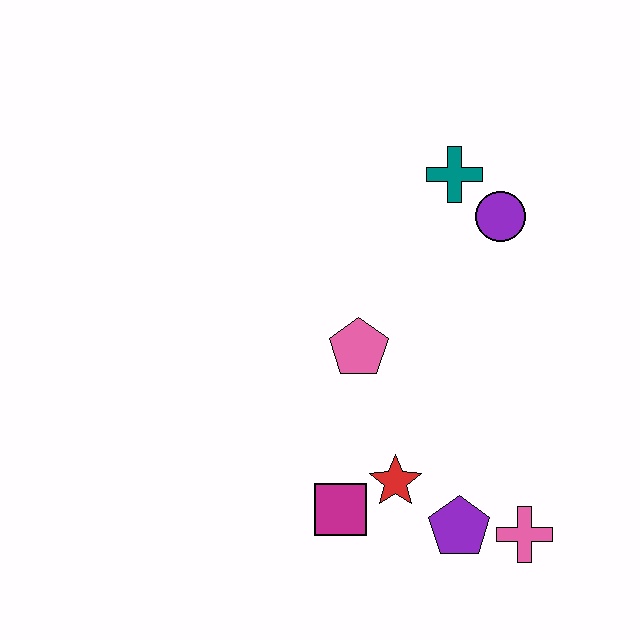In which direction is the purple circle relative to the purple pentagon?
The purple circle is above the purple pentagon.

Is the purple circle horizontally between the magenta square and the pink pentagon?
No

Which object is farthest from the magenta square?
The teal cross is farthest from the magenta square.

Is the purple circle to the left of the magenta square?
No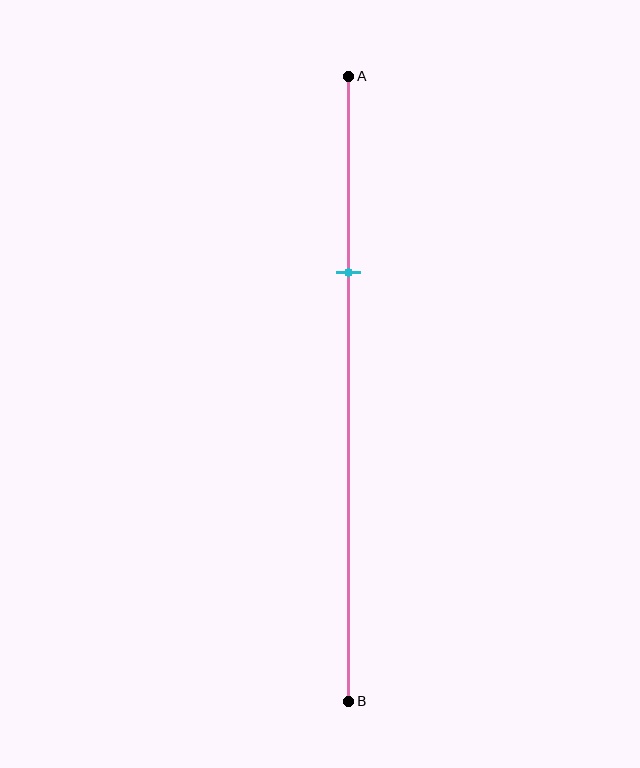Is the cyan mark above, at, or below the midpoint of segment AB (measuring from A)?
The cyan mark is above the midpoint of segment AB.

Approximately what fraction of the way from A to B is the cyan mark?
The cyan mark is approximately 30% of the way from A to B.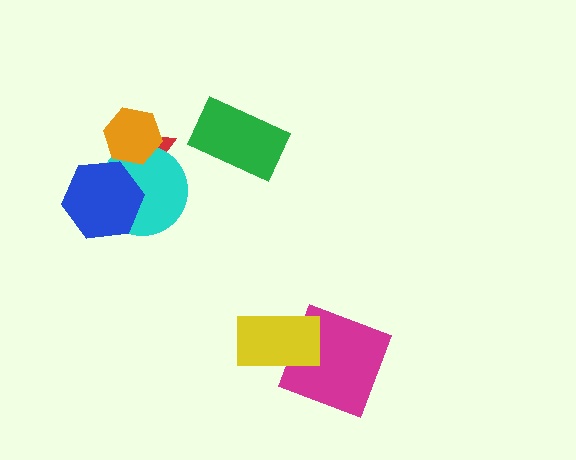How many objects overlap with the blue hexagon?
2 objects overlap with the blue hexagon.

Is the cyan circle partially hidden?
Yes, it is partially covered by another shape.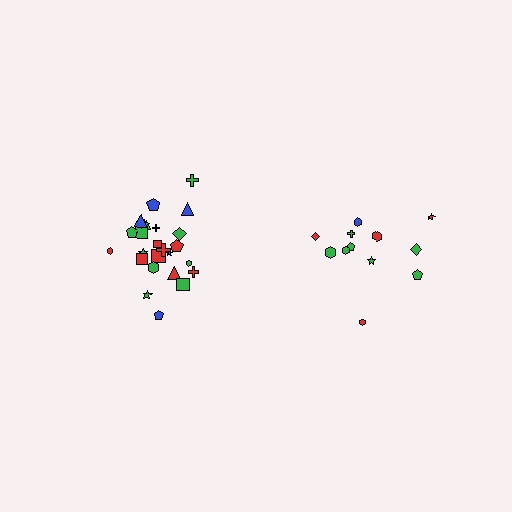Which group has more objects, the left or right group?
The left group.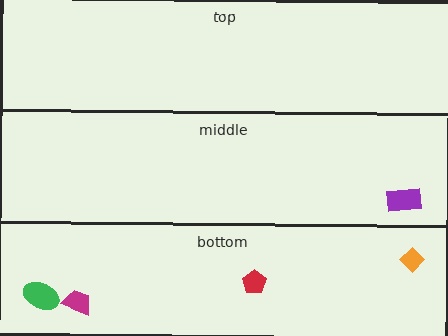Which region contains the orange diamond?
The bottom region.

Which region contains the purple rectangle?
The middle region.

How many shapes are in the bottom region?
4.